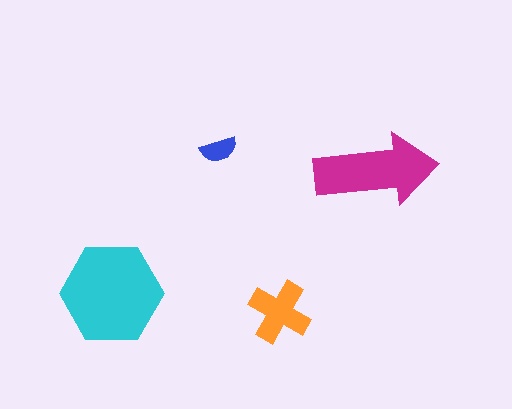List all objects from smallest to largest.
The blue semicircle, the orange cross, the magenta arrow, the cyan hexagon.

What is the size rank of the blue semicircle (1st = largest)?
4th.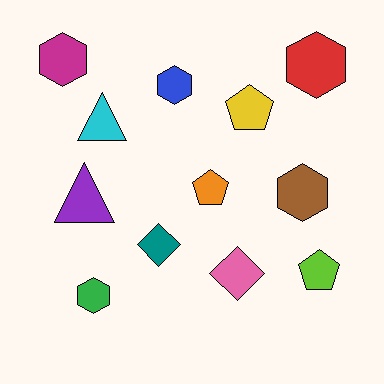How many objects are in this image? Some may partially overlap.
There are 12 objects.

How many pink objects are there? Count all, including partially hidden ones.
There is 1 pink object.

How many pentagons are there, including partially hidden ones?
There are 3 pentagons.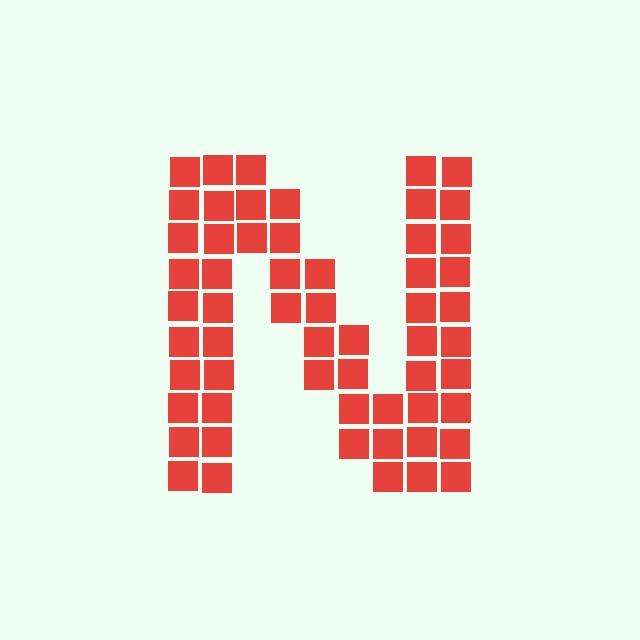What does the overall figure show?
The overall figure shows the letter N.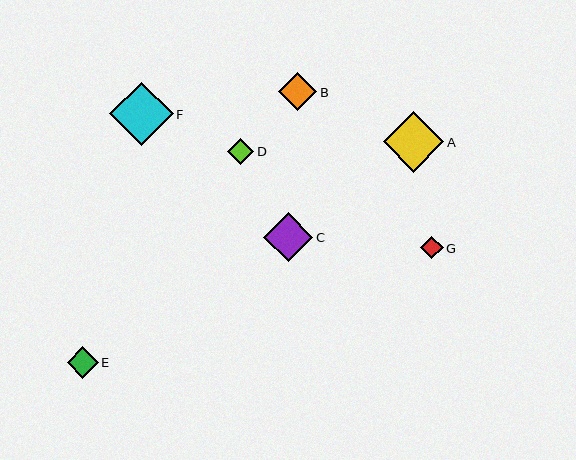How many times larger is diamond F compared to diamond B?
Diamond F is approximately 1.7 times the size of diamond B.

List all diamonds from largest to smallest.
From largest to smallest: F, A, C, B, E, D, G.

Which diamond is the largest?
Diamond F is the largest with a size of approximately 64 pixels.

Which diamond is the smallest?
Diamond G is the smallest with a size of approximately 23 pixels.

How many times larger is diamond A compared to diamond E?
Diamond A is approximately 2.0 times the size of diamond E.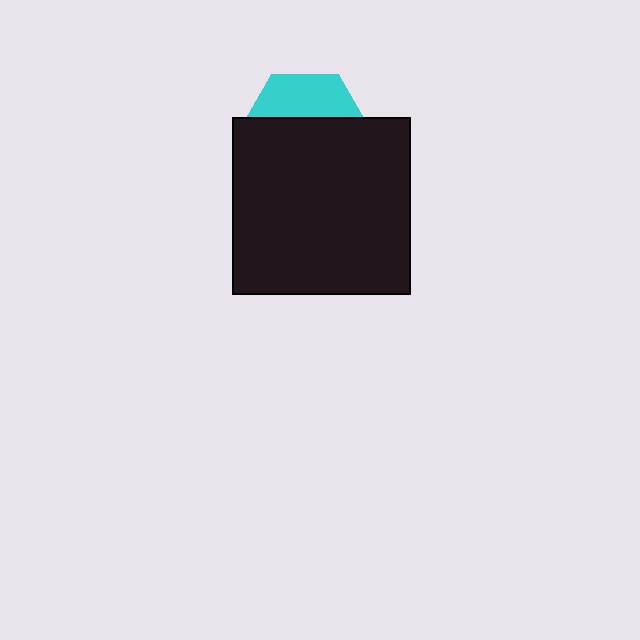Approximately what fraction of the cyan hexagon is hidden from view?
Roughly 66% of the cyan hexagon is hidden behind the black square.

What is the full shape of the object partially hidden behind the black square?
The partially hidden object is a cyan hexagon.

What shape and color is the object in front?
The object in front is a black square.